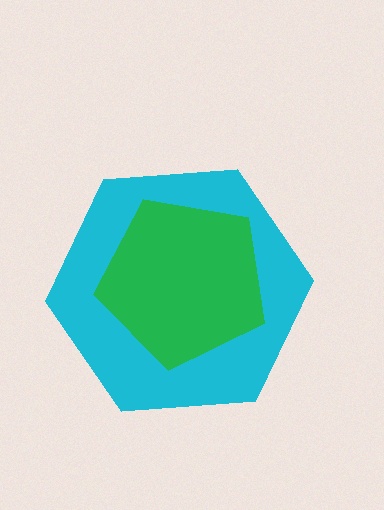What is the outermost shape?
The cyan hexagon.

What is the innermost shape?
The green pentagon.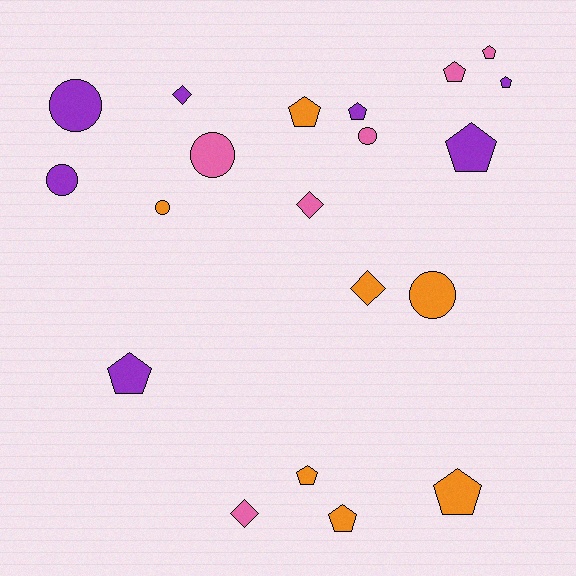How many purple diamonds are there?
There is 1 purple diamond.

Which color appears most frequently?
Orange, with 7 objects.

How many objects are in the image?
There are 20 objects.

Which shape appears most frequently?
Pentagon, with 10 objects.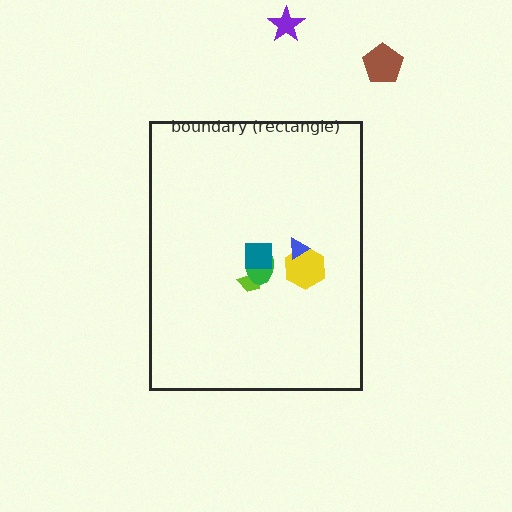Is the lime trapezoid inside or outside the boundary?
Inside.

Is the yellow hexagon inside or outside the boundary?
Inside.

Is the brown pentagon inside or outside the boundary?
Outside.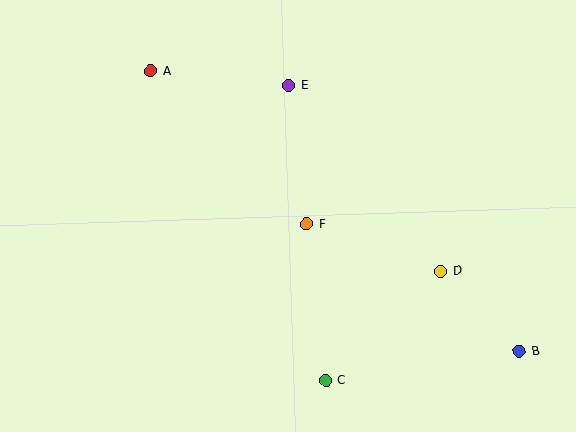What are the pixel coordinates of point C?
Point C is at (326, 381).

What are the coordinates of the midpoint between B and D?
The midpoint between B and D is at (480, 311).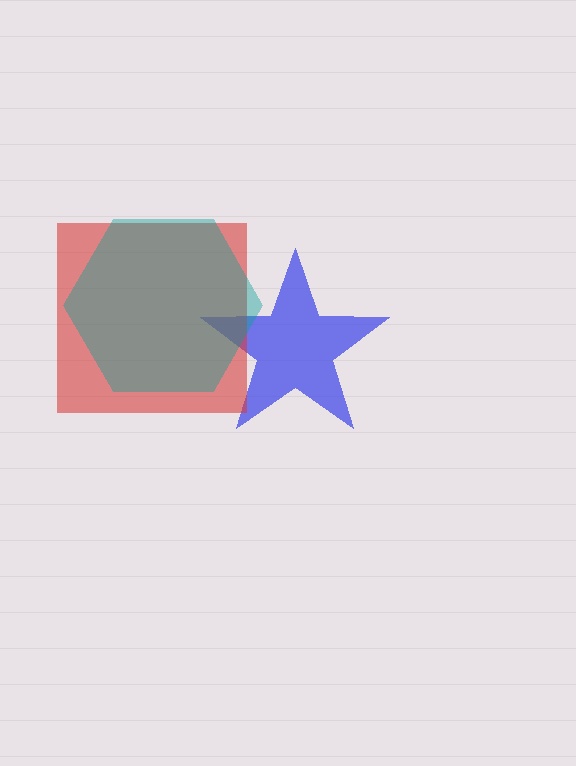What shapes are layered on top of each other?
The layered shapes are: a blue star, a red square, a teal hexagon.